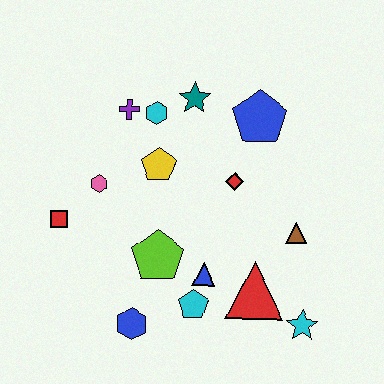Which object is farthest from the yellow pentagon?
The cyan star is farthest from the yellow pentagon.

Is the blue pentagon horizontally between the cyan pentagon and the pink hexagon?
No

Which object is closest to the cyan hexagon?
The purple cross is closest to the cyan hexagon.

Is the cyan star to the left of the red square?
No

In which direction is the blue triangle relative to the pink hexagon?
The blue triangle is to the right of the pink hexagon.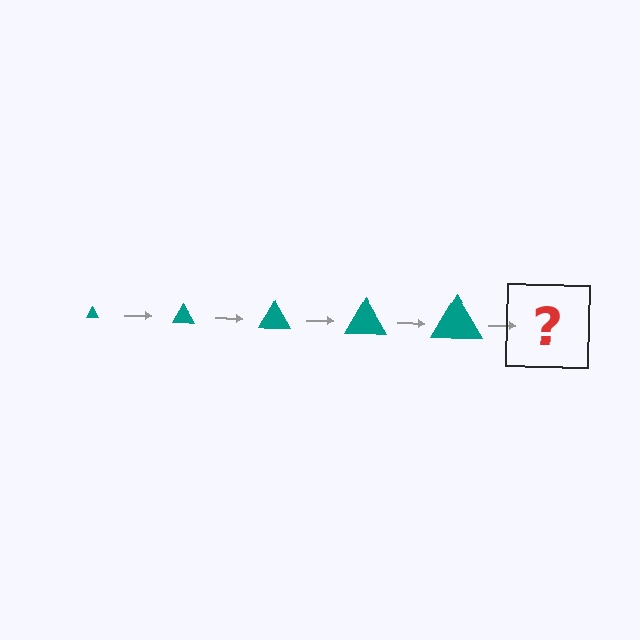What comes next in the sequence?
The next element should be a teal triangle, larger than the previous one.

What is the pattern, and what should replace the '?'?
The pattern is that the triangle gets progressively larger each step. The '?' should be a teal triangle, larger than the previous one.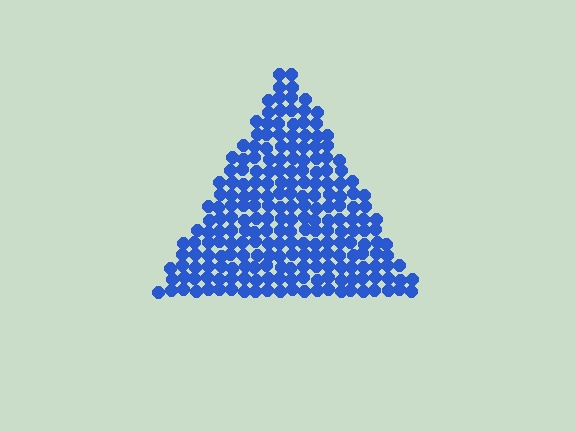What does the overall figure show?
The overall figure shows a triangle.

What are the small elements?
The small elements are circles.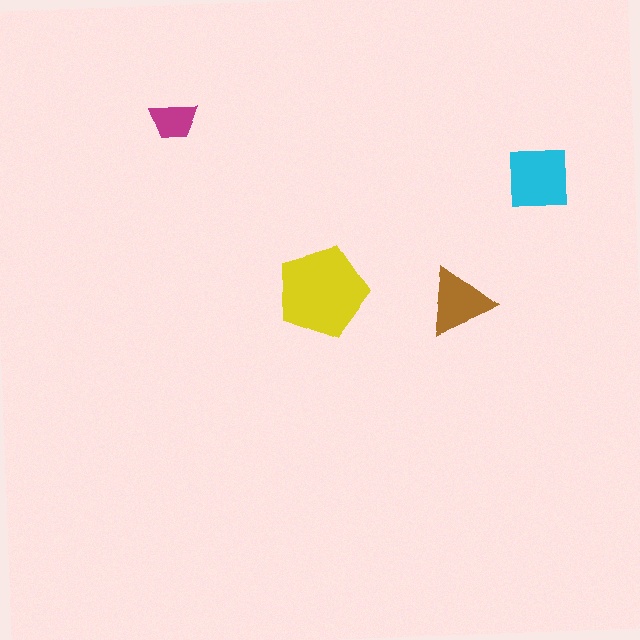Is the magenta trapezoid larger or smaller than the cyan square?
Smaller.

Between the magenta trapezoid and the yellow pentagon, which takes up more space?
The yellow pentagon.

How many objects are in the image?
There are 4 objects in the image.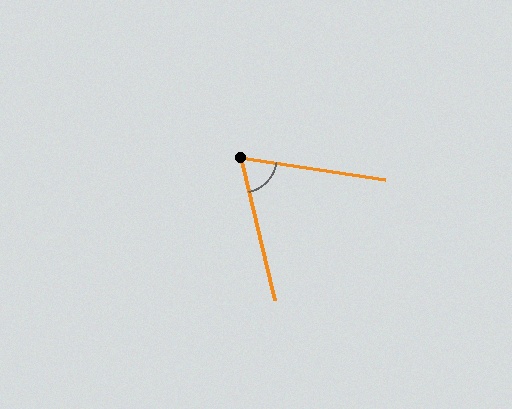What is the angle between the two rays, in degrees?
Approximately 68 degrees.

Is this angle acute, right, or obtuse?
It is acute.